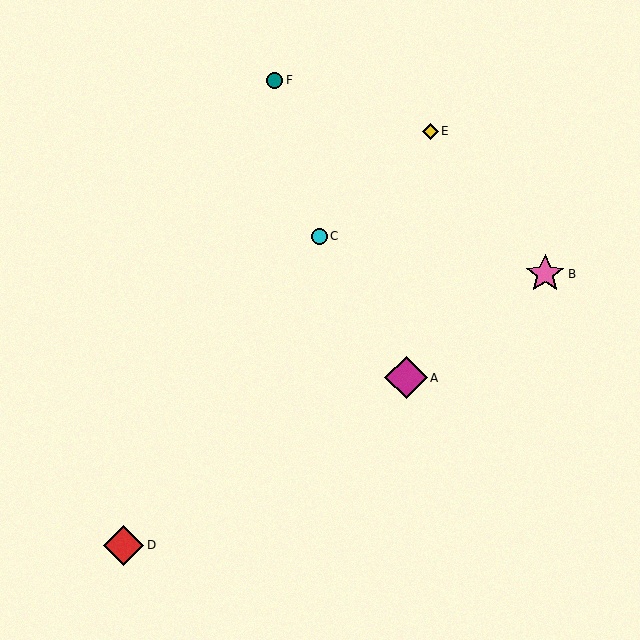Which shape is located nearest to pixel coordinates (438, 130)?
The yellow diamond (labeled E) at (430, 131) is nearest to that location.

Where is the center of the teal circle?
The center of the teal circle is at (275, 80).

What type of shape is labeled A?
Shape A is a magenta diamond.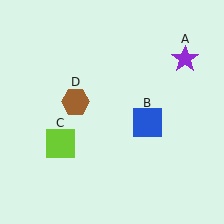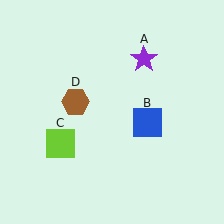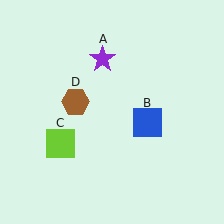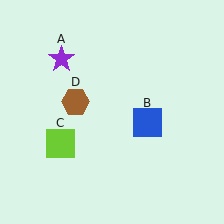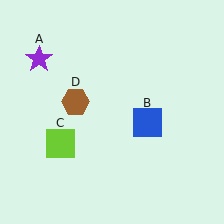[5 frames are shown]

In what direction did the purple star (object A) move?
The purple star (object A) moved left.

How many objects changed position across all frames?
1 object changed position: purple star (object A).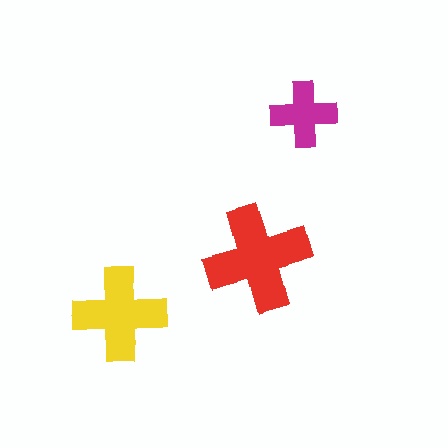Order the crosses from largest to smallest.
the red one, the yellow one, the magenta one.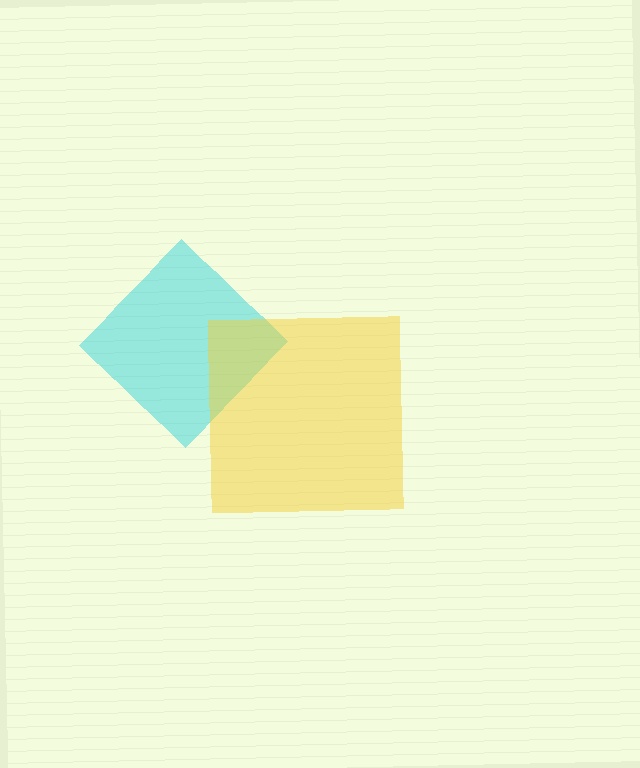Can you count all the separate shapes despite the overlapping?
Yes, there are 2 separate shapes.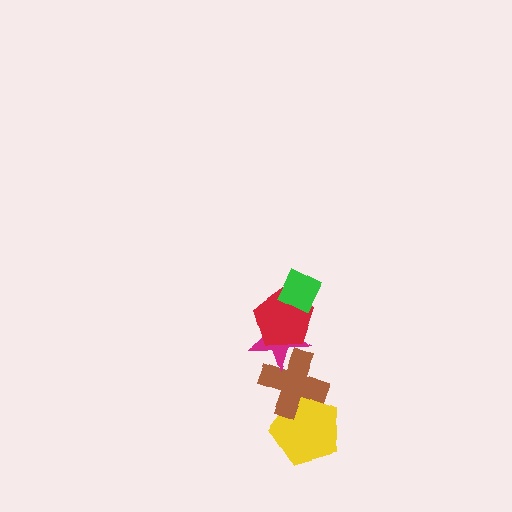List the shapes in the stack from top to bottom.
From top to bottom: the green diamond, the red pentagon, the magenta star, the brown cross, the yellow pentagon.